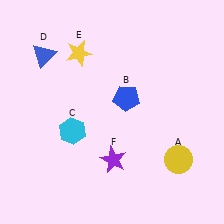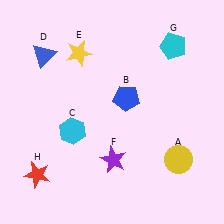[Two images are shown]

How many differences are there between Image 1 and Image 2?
There are 2 differences between the two images.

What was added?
A cyan pentagon (G), a red star (H) were added in Image 2.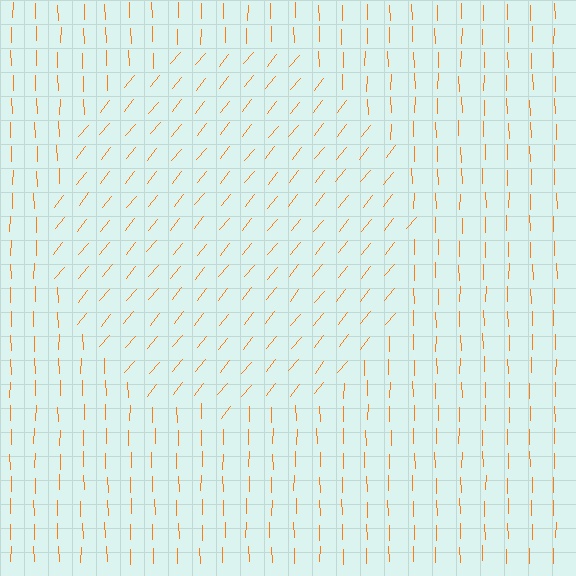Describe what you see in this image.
The image is filled with small orange line segments. A circle region in the image has lines oriented differently from the surrounding lines, creating a visible texture boundary.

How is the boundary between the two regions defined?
The boundary is defined purely by a change in line orientation (approximately 39 degrees difference). All lines are the same color and thickness.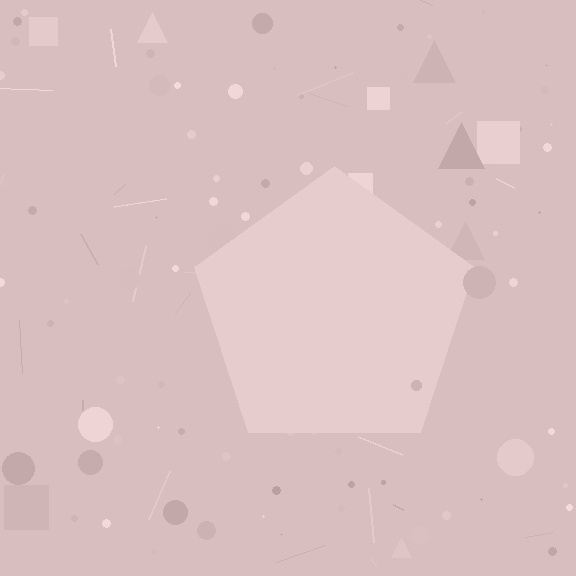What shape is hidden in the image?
A pentagon is hidden in the image.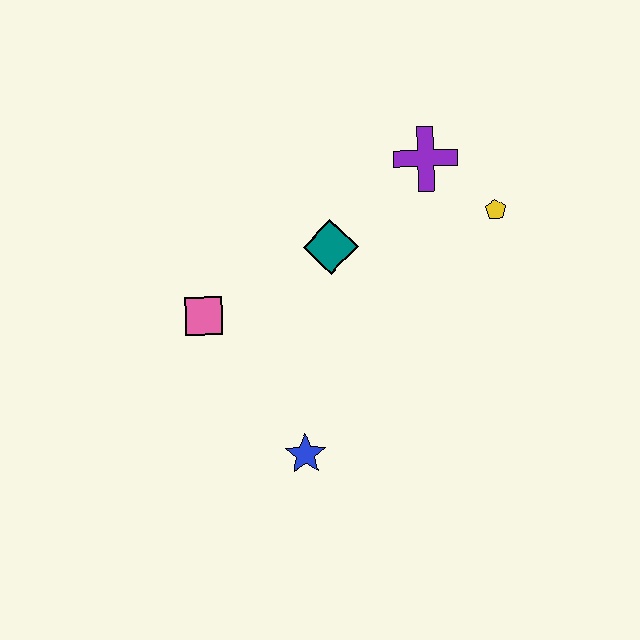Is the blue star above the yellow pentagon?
No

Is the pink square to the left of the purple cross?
Yes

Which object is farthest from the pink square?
The yellow pentagon is farthest from the pink square.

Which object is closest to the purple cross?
The yellow pentagon is closest to the purple cross.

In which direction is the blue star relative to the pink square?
The blue star is below the pink square.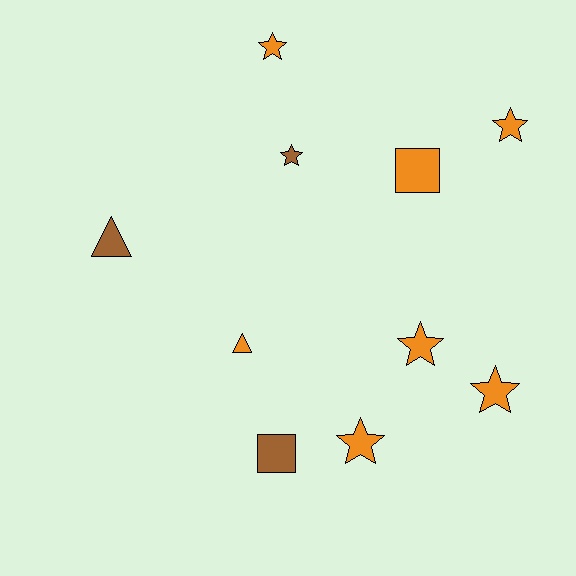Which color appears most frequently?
Orange, with 7 objects.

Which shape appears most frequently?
Star, with 6 objects.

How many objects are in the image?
There are 10 objects.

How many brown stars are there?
There is 1 brown star.